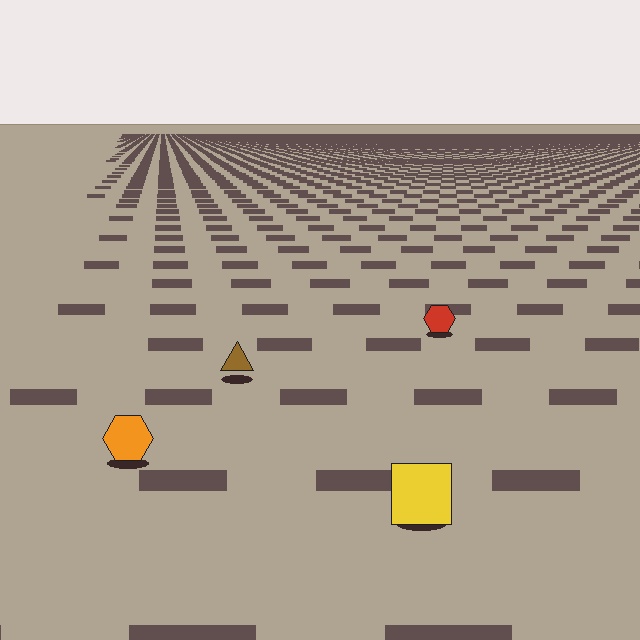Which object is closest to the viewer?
The yellow square is closest. The texture marks near it are larger and more spread out.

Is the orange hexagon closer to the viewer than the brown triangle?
Yes. The orange hexagon is closer — you can tell from the texture gradient: the ground texture is coarser near it.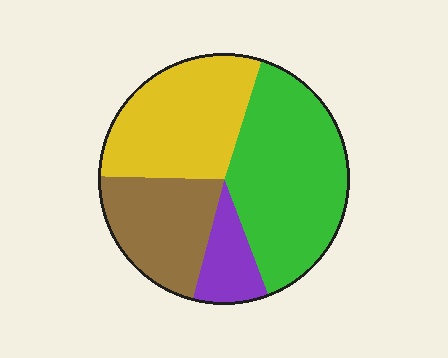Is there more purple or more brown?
Brown.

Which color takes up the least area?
Purple, at roughly 10%.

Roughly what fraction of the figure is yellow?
Yellow covers around 30% of the figure.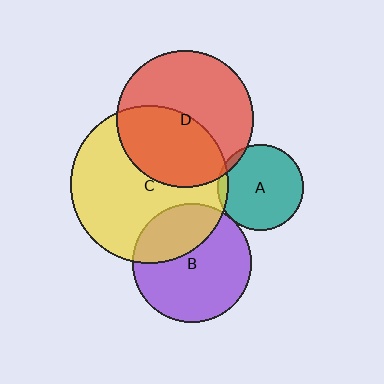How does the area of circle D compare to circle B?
Approximately 1.3 times.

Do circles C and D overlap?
Yes.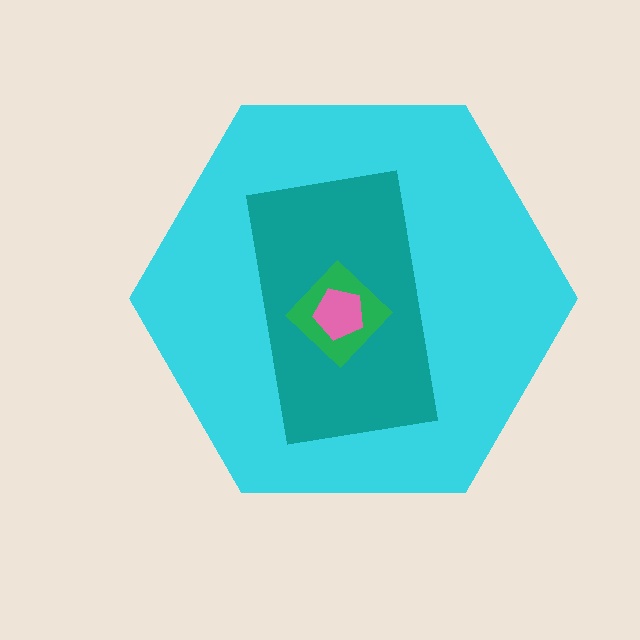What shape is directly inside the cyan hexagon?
The teal rectangle.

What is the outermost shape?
The cyan hexagon.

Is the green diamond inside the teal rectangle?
Yes.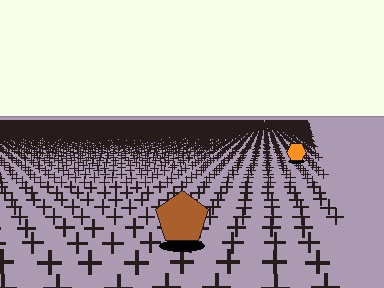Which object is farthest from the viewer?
The orange hexagon is farthest from the viewer. It appears smaller and the ground texture around it is denser.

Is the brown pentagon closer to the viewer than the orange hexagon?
Yes. The brown pentagon is closer — you can tell from the texture gradient: the ground texture is coarser near it.